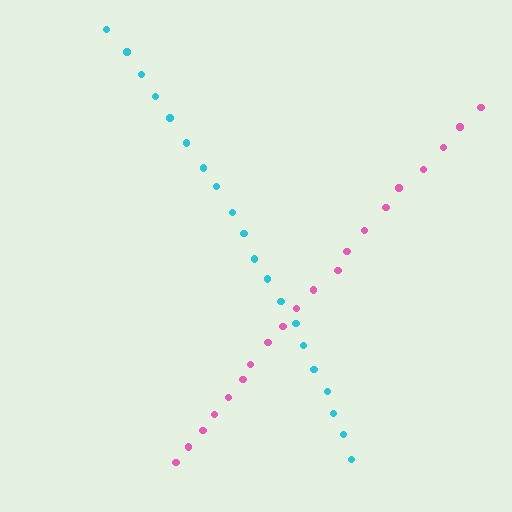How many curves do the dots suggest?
There are 2 distinct paths.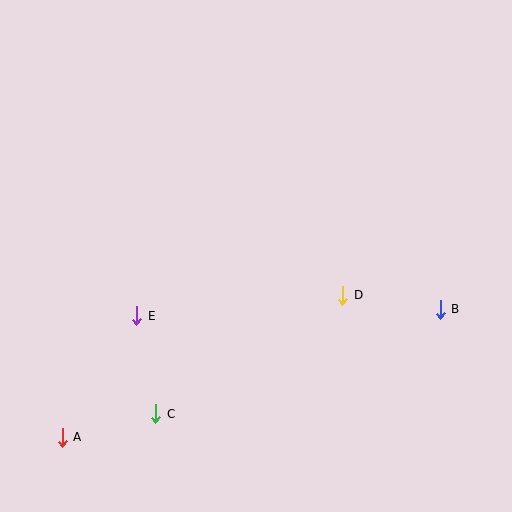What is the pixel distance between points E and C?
The distance between E and C is 100 pixels.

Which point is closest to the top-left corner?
Point E is closest to the top-left corner.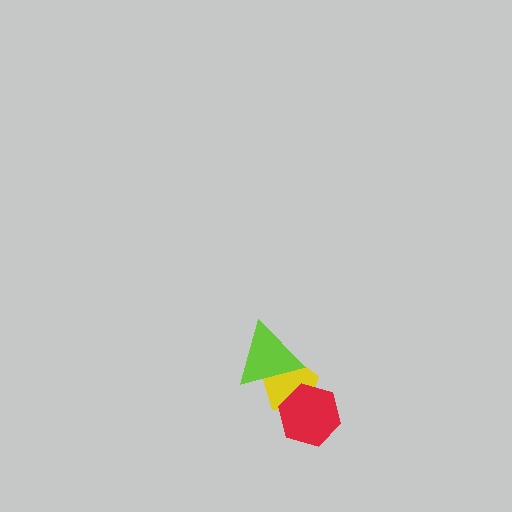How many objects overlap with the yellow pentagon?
2 objects overlap with the yellow pentagon.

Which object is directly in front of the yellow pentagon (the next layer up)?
The red hexagon is directly in front of the yellow pentagon.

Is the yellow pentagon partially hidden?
Yes, it is partially covered by another shape.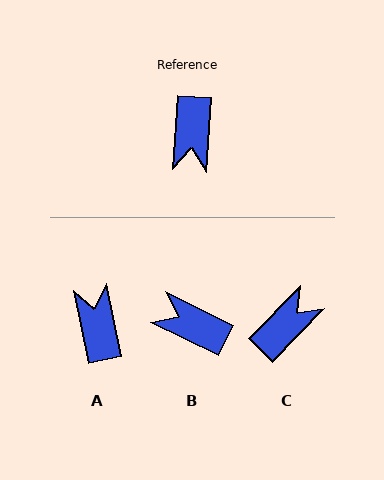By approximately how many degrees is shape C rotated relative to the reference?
Approximately 139 degrees counter-clockwise.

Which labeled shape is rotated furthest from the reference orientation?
A, about 165 degrees away.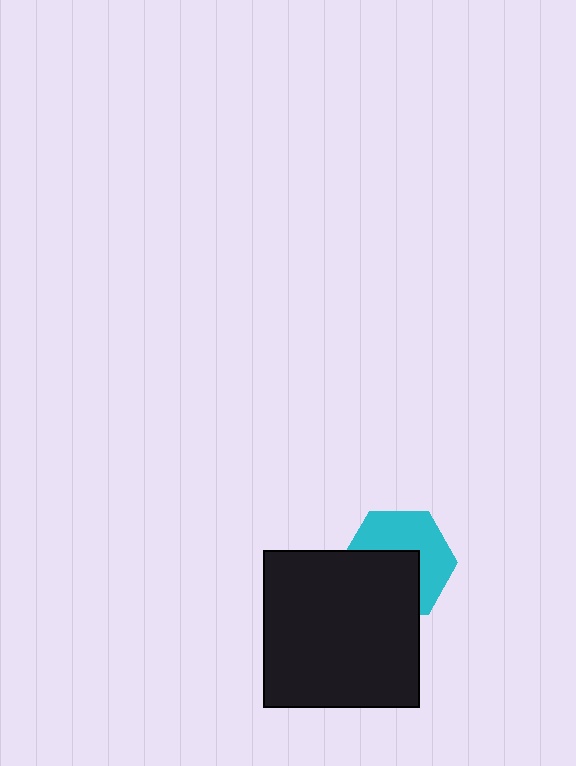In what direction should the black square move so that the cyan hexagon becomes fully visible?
The black square should move down. That is the shortest direction to clear the overlap and leave the cyan hexagon fully visible.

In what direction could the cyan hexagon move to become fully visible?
The cyan hexagon could move up. That would shift it out from behind the black square entirely.